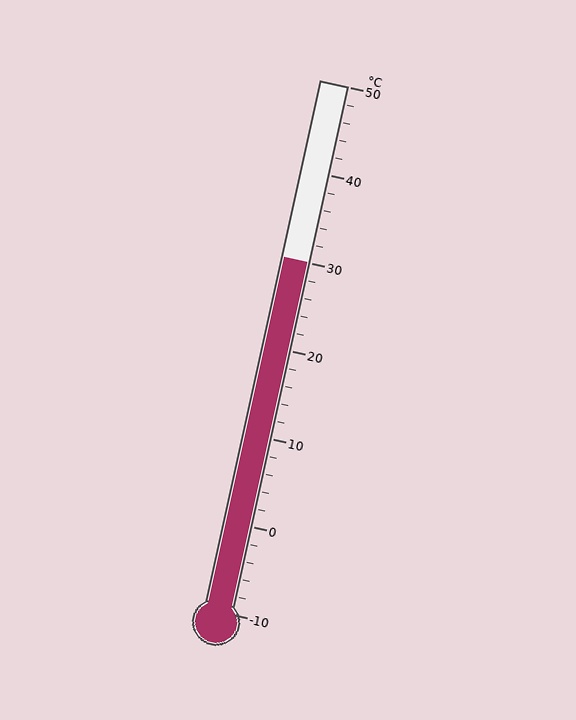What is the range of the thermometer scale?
The thermometer scale ranges from -10°C to 50°C.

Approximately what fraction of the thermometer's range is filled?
The thermometer is filled to approximately 65% of its range.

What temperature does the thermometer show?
The thermometer shows approximately 30°C.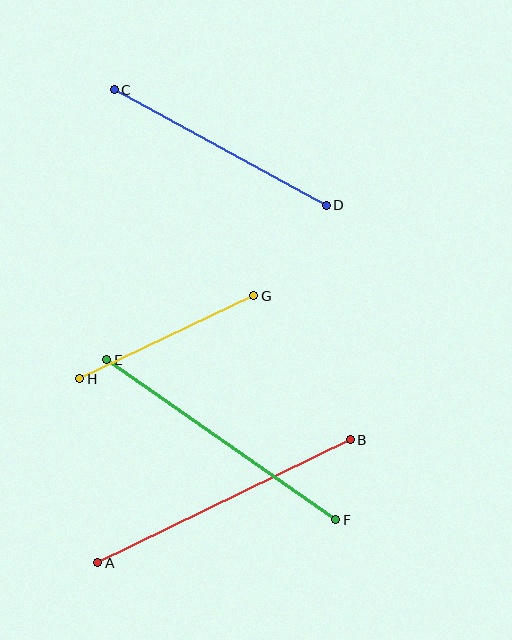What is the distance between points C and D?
The distance is approximately 242 pixels.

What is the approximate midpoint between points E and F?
The midpoint is at approximately (221, 440) pixels.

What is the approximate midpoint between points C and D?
The midpoint is at approximately (220, 147) pixels.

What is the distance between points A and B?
The distance is approximately 281 pixels.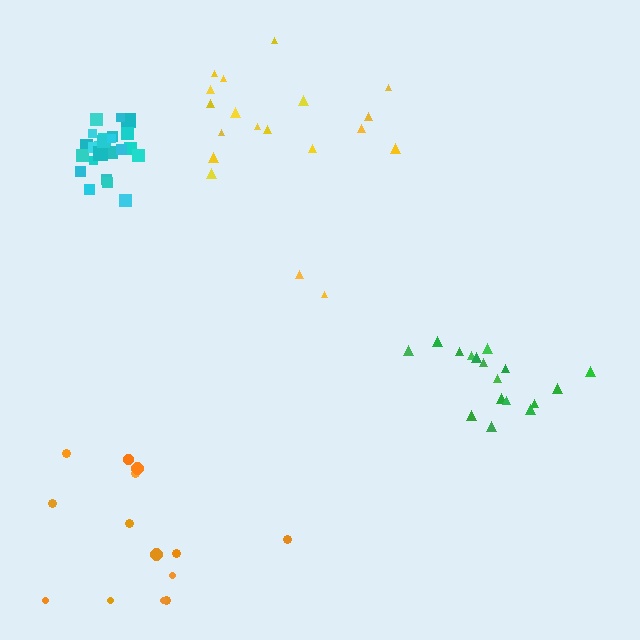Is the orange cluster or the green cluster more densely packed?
Green.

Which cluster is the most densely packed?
Cyan.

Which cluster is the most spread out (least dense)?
Orange.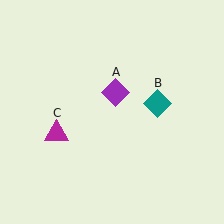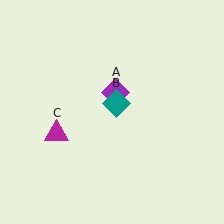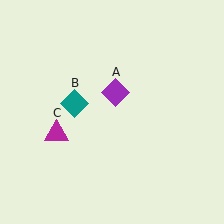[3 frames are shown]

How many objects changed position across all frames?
1 object changed position: teal diamond (object B).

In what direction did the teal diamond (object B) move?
The teal diamond (object B) moved left.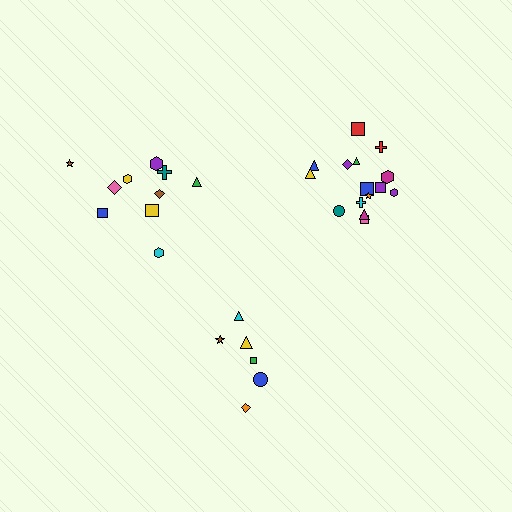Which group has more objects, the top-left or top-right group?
The top-right group.